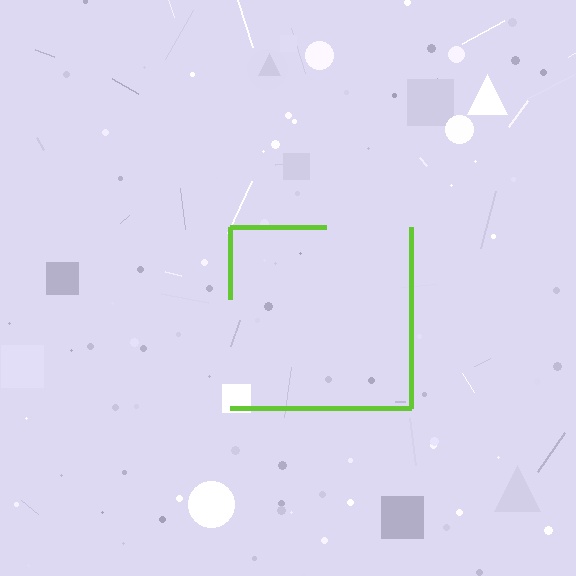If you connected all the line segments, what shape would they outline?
They would outline a square.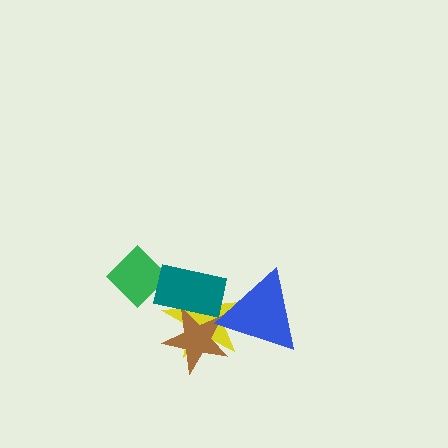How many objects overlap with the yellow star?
3 objects overlap with the yellow star.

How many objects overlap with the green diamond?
1 object overlaps with the green diamond.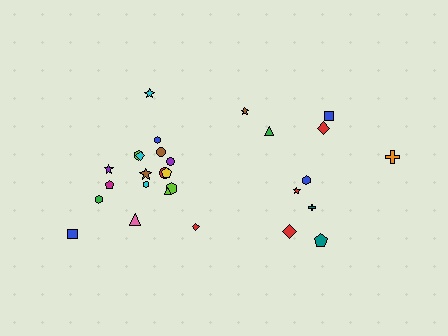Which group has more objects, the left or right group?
The left group.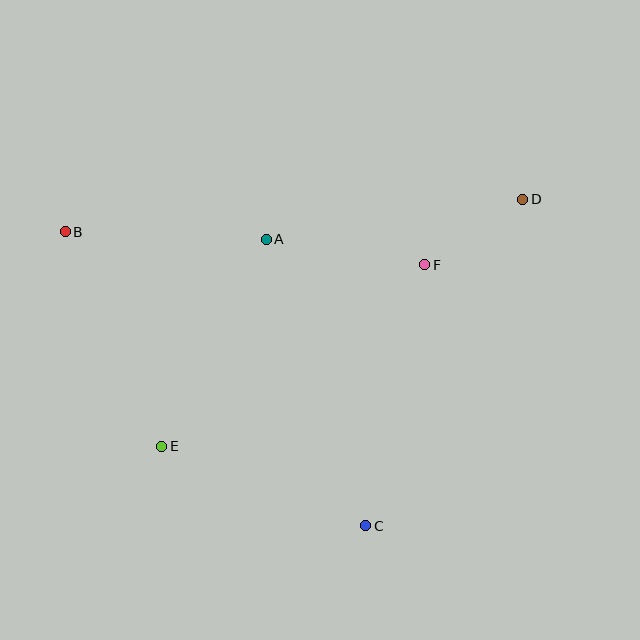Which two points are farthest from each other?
Points B and D are farthest from each other.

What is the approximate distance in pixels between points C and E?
The distance between C and E is approximately 219 pixels.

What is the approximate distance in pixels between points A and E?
The distance between A and E is approximately 232 pixels.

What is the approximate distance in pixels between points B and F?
The distance between B and F is approximately 361 pixels.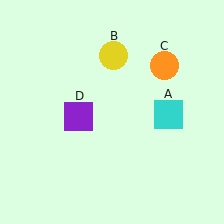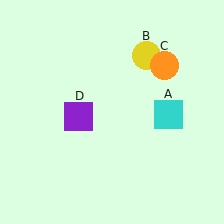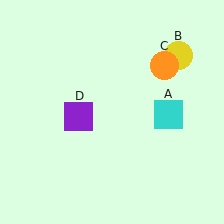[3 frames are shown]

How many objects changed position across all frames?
1 object changed position: yellow circle (object B).